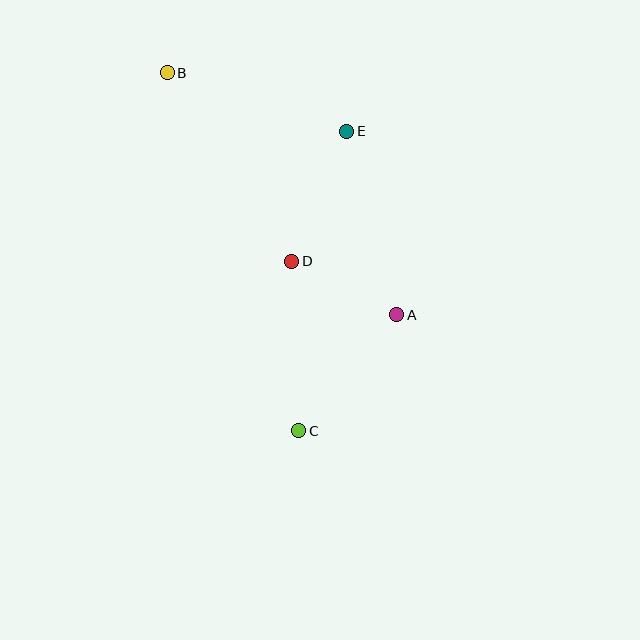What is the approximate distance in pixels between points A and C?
The distance between A and C is approximately 152 pixels.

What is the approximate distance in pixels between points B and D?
The distance between B and D is approximately 226 pixels.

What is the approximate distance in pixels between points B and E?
The distance between B and E is approximately 189 pixels.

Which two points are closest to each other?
Points A and D are closest to each other.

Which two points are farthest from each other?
Points B and C are farthest from each other.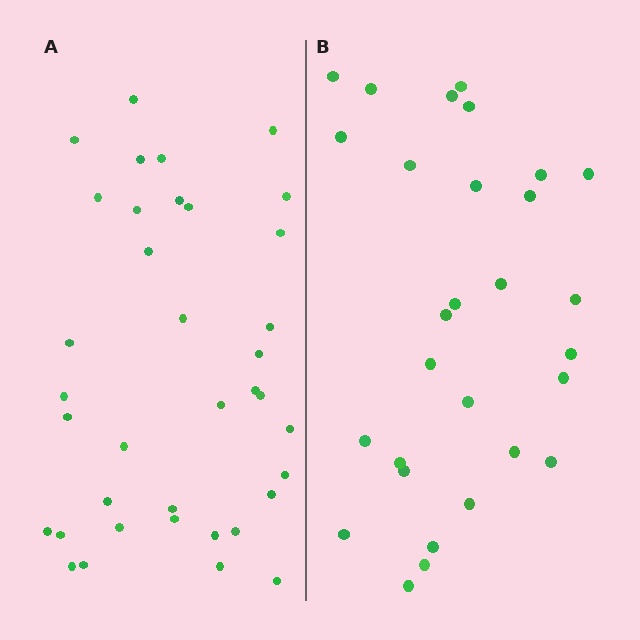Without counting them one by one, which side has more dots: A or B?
Region A (the left region) has more dots.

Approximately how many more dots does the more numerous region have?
Region A has roughly 8 or so more dots than region B.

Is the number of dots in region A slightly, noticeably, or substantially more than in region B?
Region A has noticeably more, but not dramatically so. The ratio is roughly 1.3 to 1.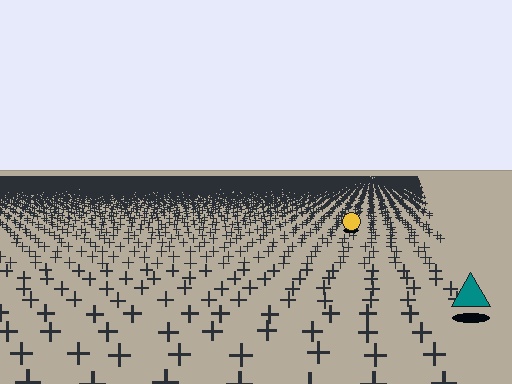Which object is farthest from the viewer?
The yellow circle is farthest from the viewer. It appears smaller and the ground texture around it is denser.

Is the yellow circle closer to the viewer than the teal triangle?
No. The teal triangle is closer — you can tell from the texture gradient: the ground texture is coarser near it.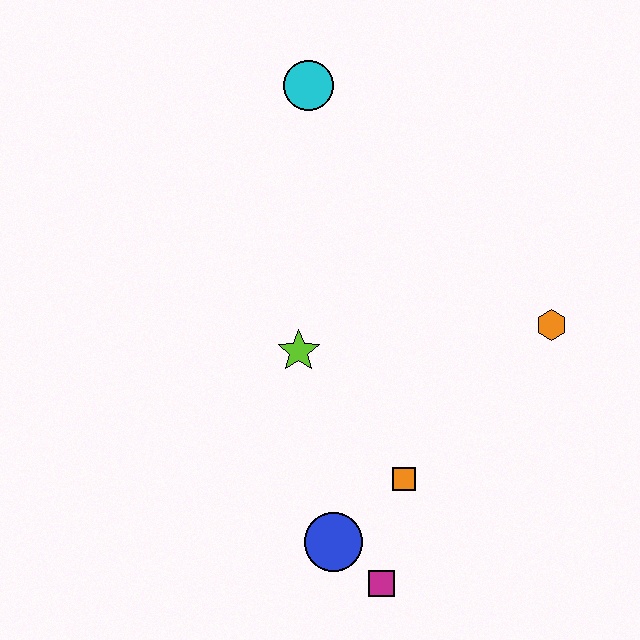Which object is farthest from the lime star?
The cyan circle is farthest from the lime star.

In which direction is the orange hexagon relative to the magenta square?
The orange hexagon is above the magenta square.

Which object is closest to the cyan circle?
The lime star is closest to the cyan circle.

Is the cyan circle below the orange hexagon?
No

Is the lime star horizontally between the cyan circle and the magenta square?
No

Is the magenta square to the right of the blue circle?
Yes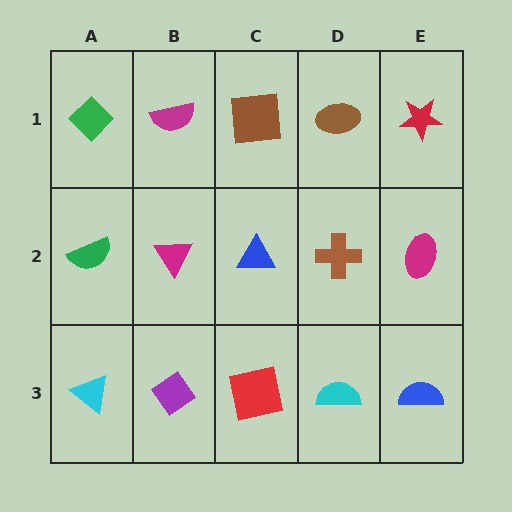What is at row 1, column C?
A brown square.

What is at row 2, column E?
A magenta ellipse.